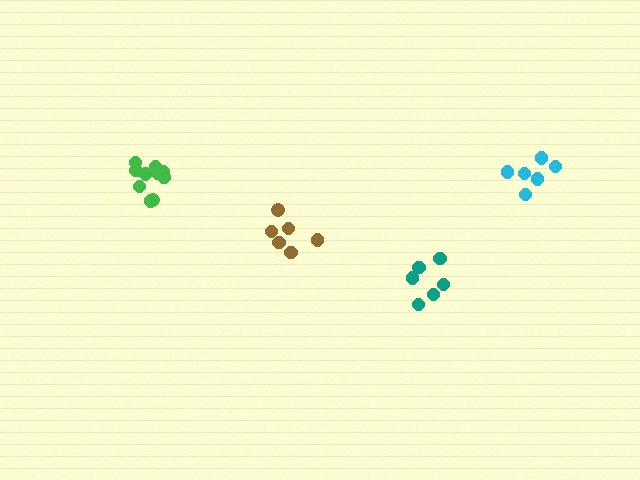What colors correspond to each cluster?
The clusters are colored: green, cyan, teal, brown.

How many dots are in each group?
Group 1: 11 dots, Group 2: 6 dots, Group 3: 6 dots, Group 4: 6 dots (29 total).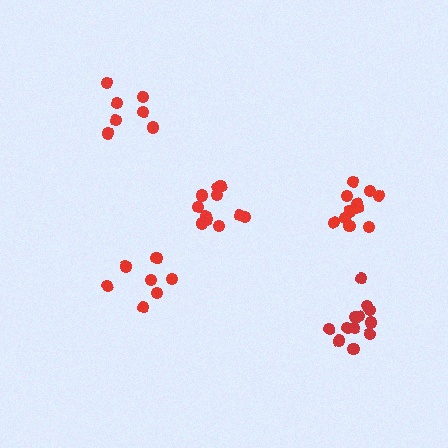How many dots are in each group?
Group 1: 11 dots, Group 2: 7 dots, Group 3: 11 dots, Group 4: 13 dots, Group 5: 7 dots (49 total).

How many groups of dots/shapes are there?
There are 5 groups.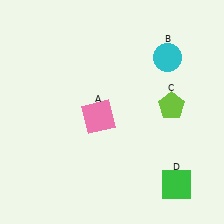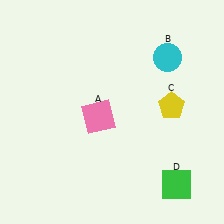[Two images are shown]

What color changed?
The pentagon (C) changed from lime in Image 1 to yellow in Image 2.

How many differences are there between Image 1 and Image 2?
There is 1 difference between the two images.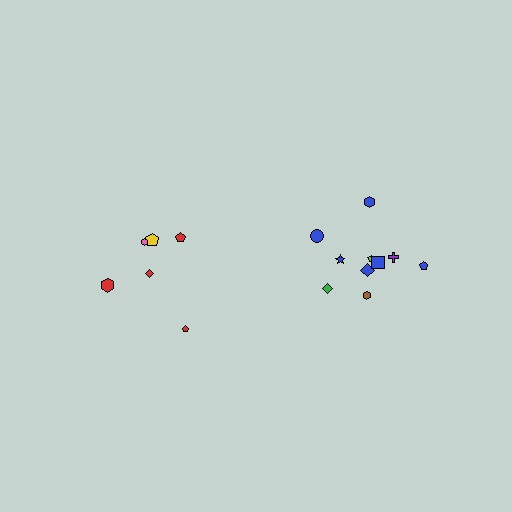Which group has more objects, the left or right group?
The right group.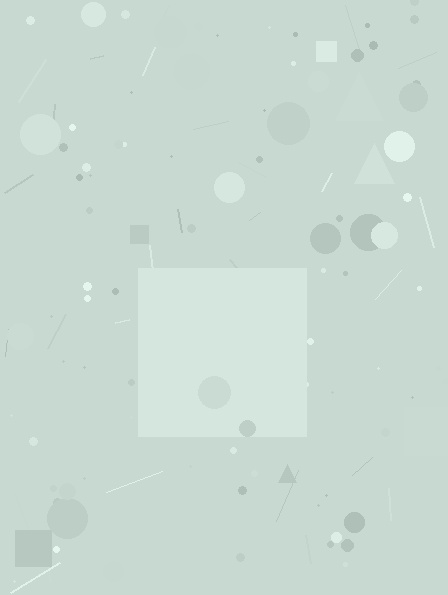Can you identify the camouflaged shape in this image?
The camouflaged shape is a square.